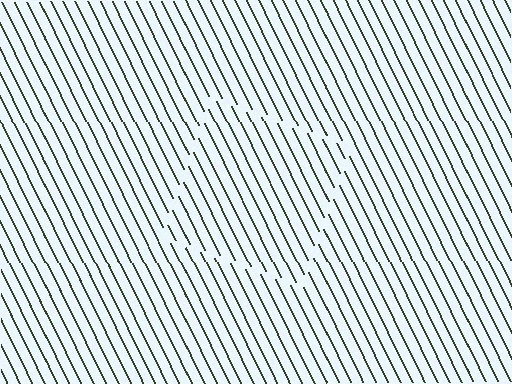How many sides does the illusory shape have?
4 sides — the line-ends trace a square.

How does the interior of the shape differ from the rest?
The interior of the shape contains the same grating, shifted by half a period — the contour is defined by the phase discontinuity where line-ends from the inner and outer gratings abut.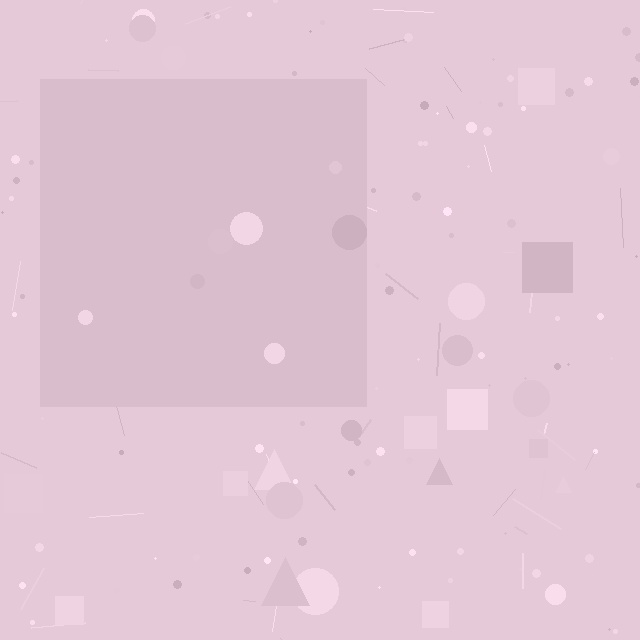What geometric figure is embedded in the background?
A square is embedded in the background.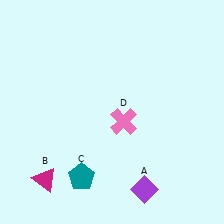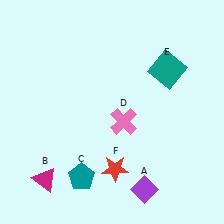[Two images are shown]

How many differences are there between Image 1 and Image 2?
There are 2 differences between the two images.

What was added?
A teal square (E), a red star (F) were added in Image 2.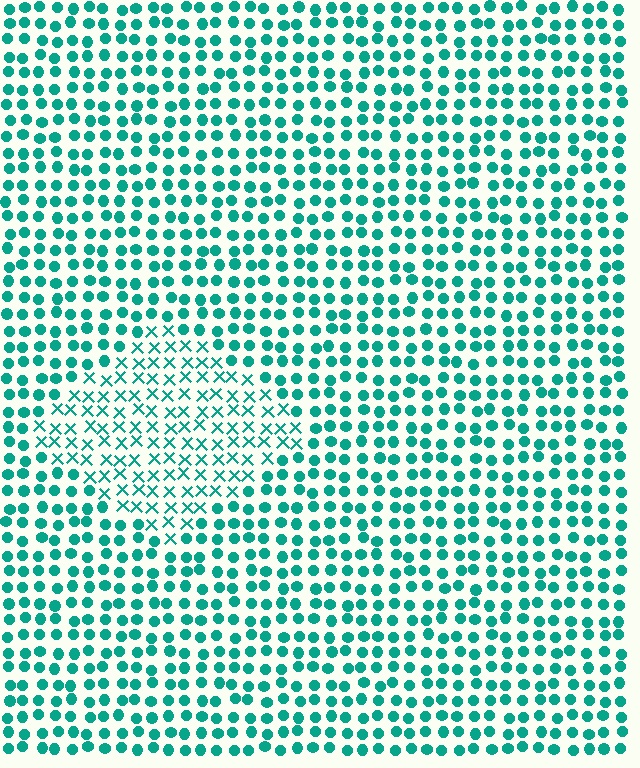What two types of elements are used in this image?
The image uses X marks inside the diamond region and circles outside it.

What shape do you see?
I see a diamond.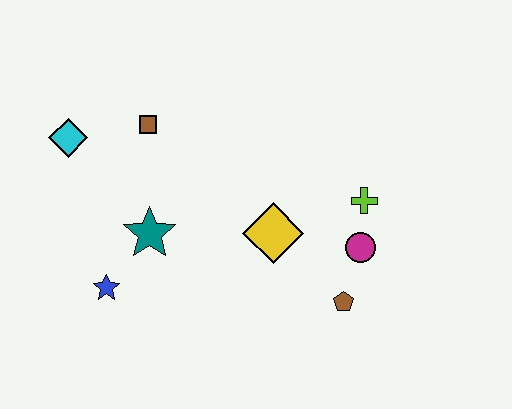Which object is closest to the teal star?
The blue star is closest to the teal star.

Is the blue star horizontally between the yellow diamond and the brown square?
No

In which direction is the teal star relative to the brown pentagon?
The teal star is to the left of the brown pentagon.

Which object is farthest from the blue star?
The lime cross is farthest from the blue star.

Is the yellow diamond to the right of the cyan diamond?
Yes